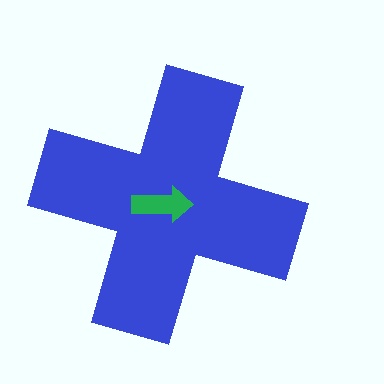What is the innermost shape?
The green arrow.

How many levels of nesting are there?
2.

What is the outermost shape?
The blue cross.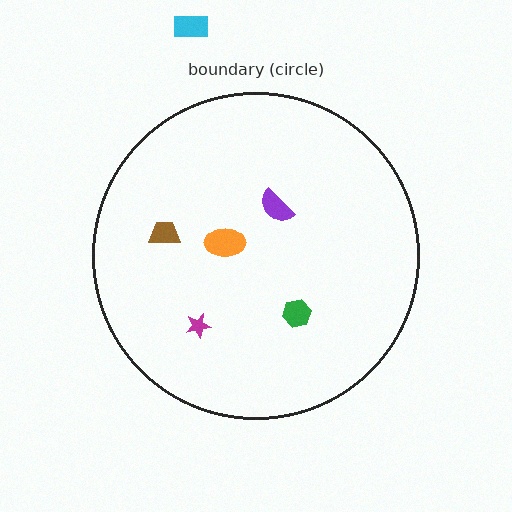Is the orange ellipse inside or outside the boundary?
Inside.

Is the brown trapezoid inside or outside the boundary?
Inside.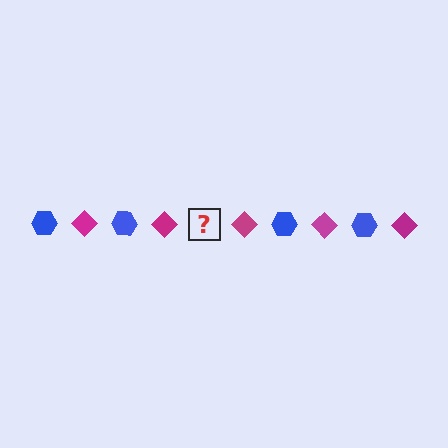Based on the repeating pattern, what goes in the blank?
The blank should be a blue hexagon.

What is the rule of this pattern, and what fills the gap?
The rule is that the pattern alternates between blue hexagon and magenta diamond. The gap should be filled with a blue hexagon.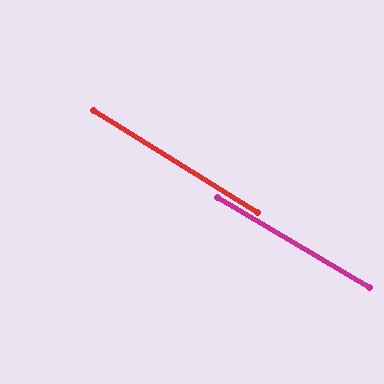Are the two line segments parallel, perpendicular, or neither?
Parallel — their directions differ by only 1.3°.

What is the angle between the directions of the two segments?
Approximately 1 degree.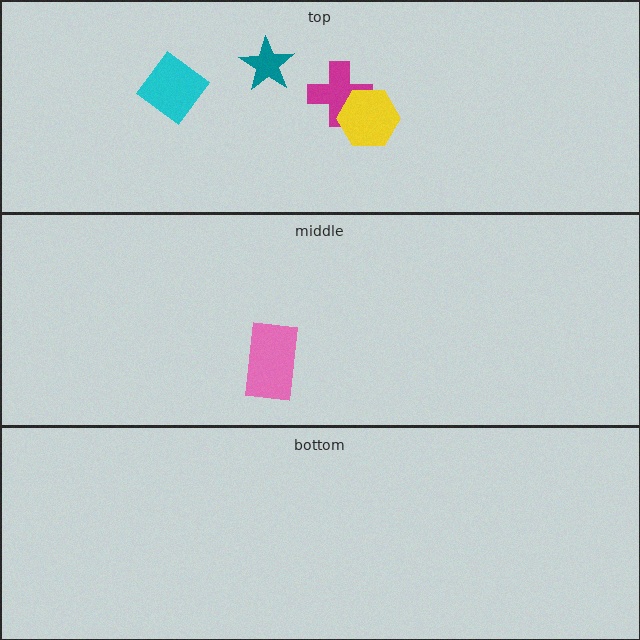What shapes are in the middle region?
The pink rectangle.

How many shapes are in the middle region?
1.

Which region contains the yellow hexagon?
The top region.